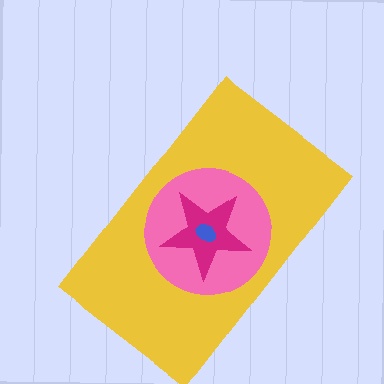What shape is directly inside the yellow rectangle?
The pink circle.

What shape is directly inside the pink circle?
The magenta star.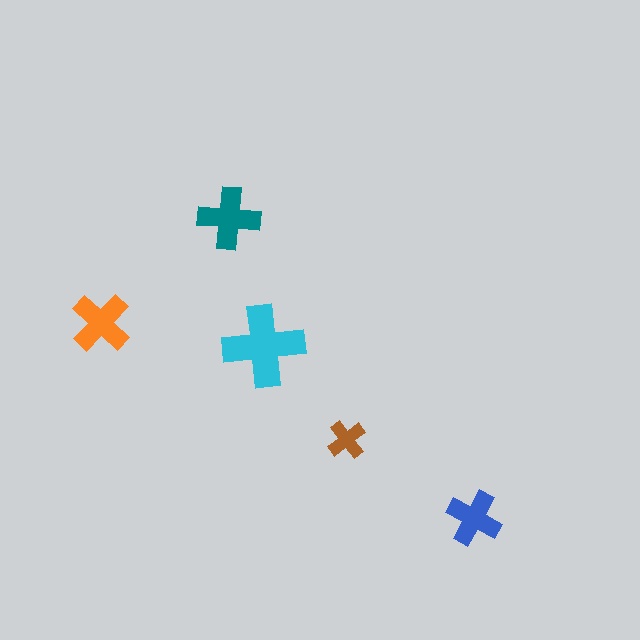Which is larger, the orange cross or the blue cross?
The orange one.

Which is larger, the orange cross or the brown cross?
The orange one.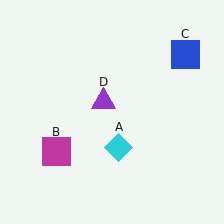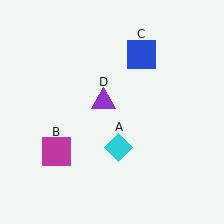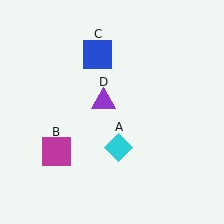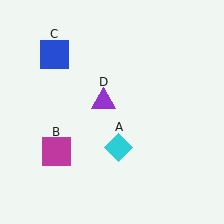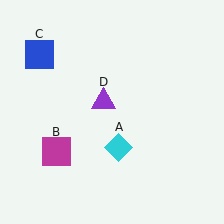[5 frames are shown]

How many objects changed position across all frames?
1 object changed position: blue square (object C).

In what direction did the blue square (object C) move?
The blue square (object C) moved left.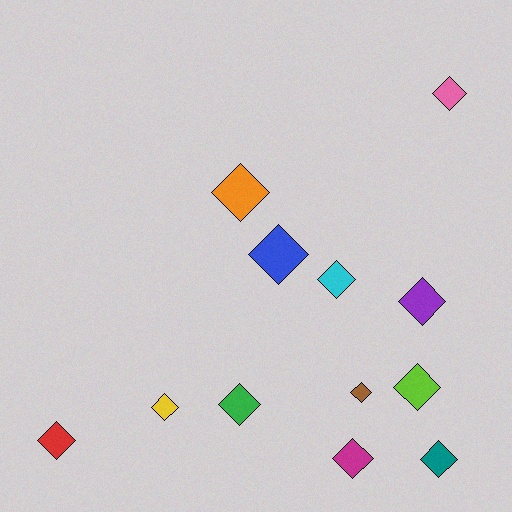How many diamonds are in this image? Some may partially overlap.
There are 12 diamonds.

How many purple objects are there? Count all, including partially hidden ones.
There is 1 purple object.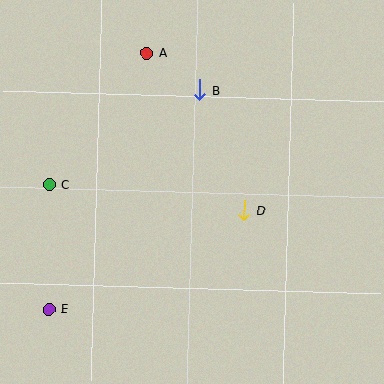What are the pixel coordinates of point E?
Point E is at (49, 309).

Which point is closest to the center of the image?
Point D at (244, 210) is closest to the center.